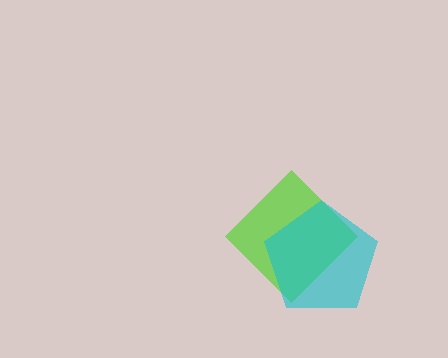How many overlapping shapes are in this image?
There are 2 overlapping shapes in the image.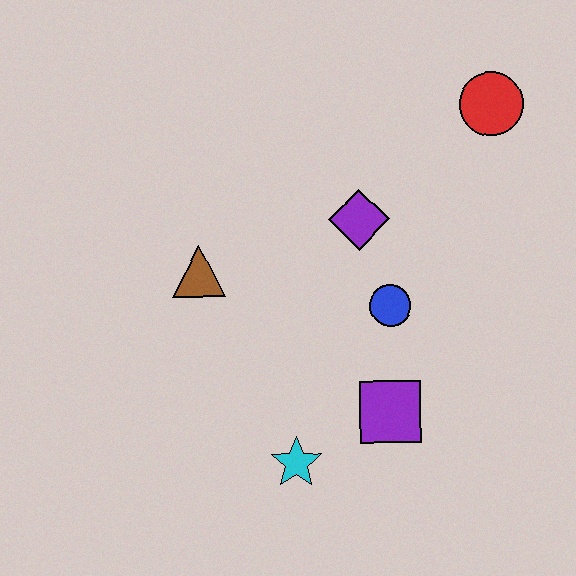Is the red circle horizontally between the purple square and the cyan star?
No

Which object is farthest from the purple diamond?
The cyan star is farthest from the purple diamond.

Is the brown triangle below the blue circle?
No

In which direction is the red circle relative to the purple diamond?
The red circle is to the right of the purple diamond.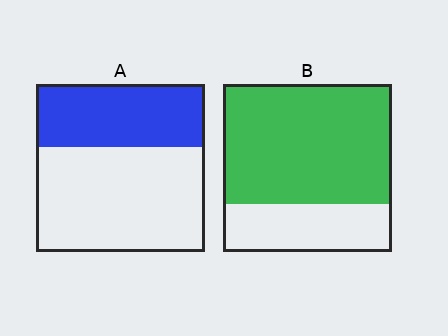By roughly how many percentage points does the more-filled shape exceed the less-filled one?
By roughly 35 percentage points (B over A).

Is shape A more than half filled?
No.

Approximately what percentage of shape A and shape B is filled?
A is approximately 40% and B is approximately 70%.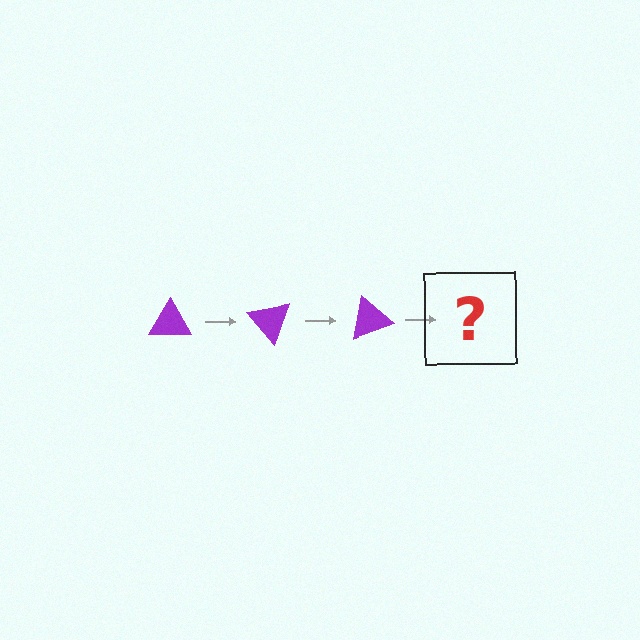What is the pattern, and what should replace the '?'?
The pattern is that the triangle rotates 50 degrees each step. The '?' should be a purple triangle rotated 150 degrees.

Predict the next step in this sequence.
The next step is a purple triangle rotated 150 degrees.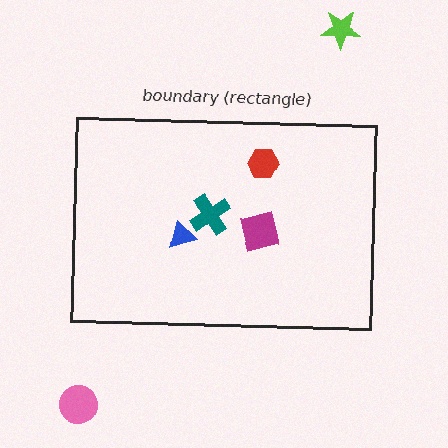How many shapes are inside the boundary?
4 inside, 2 outside.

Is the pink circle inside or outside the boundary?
Outside.